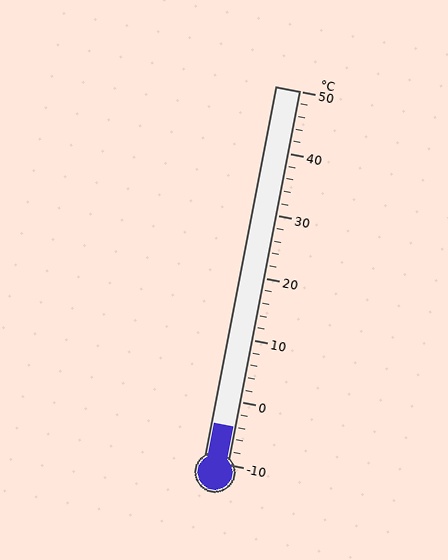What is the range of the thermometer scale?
The thermometer scale ranges from -10°C to 50°C.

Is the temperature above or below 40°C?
The temperature is below 40°C.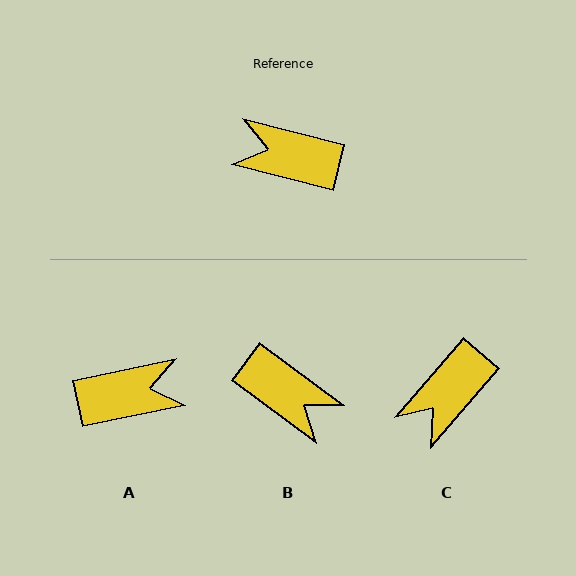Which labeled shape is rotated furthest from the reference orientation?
B, about 157 degrees away.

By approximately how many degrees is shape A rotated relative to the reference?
Approximately 154 degrees clockwise.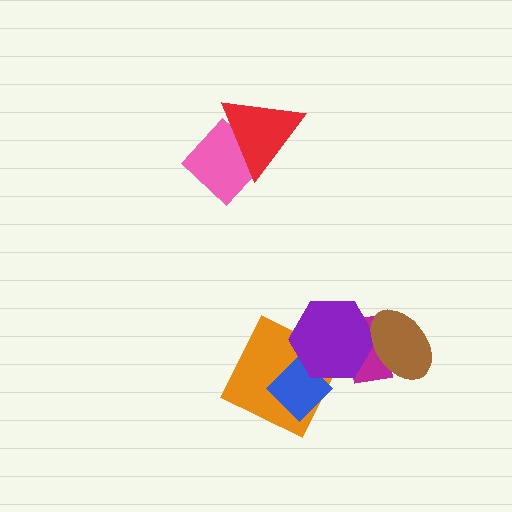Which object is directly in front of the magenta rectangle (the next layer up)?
The purple hexagon is directly in front of the magenta rectangle.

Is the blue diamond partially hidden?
Yes, it is partially covered by another shape.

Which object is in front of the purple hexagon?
The brown ellipse is in front of the purple hexagon.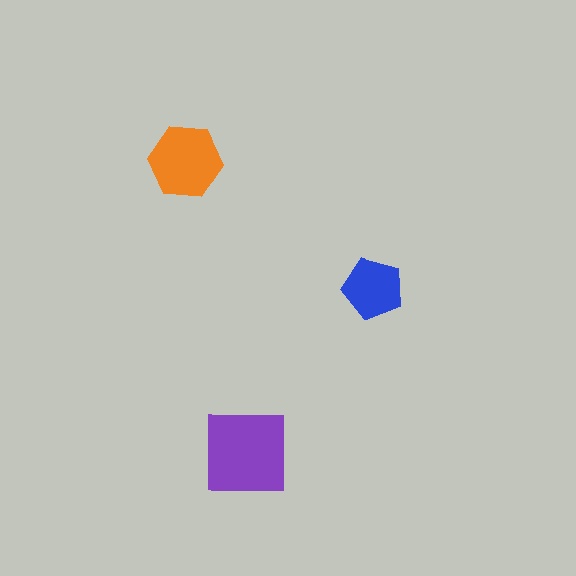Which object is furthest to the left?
The orange hexagon is leftmost.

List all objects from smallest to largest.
The blue pentagon, the orange hexagon, the purple square.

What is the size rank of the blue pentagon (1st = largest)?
3rd.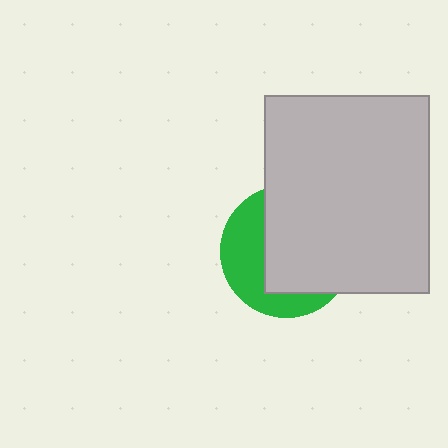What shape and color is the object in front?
The object in front is a light gray rectangle.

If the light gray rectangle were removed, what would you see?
You would see the complete green circle.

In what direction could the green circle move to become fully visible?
The green circle could move left. That would shift it out from behind the light gray rectangle entirely.